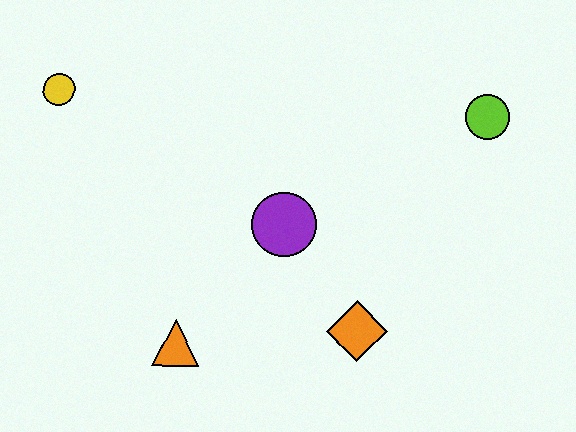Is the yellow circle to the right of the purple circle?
No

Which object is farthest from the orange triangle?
The lime circle is farthest from the orange triangle.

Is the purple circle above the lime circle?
No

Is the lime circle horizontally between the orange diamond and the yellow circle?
No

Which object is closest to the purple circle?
The orange diamond is closest to the purple circle.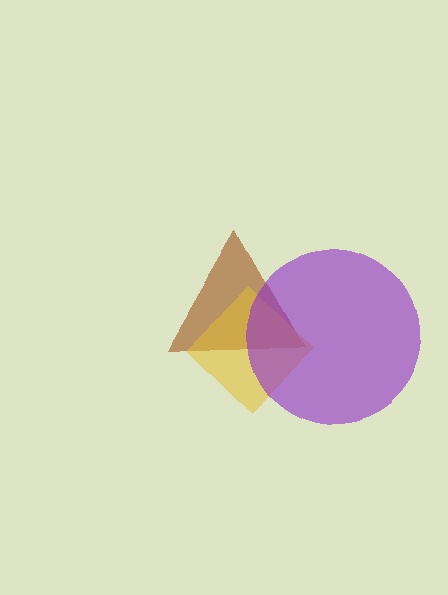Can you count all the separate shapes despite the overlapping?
Yes, there are 3 separate shapes.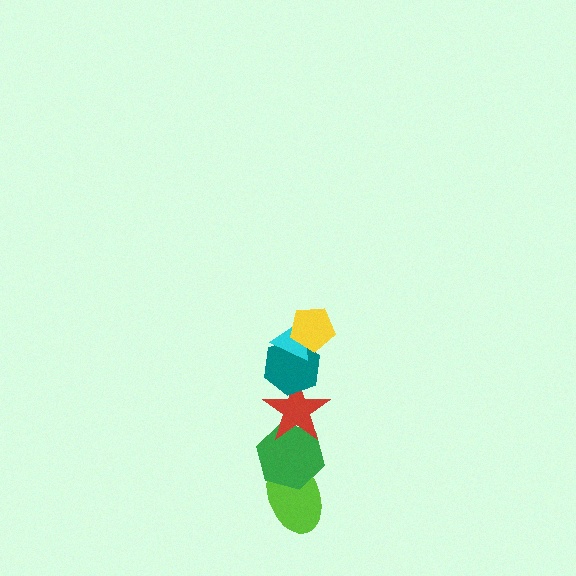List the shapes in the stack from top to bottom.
From top to bottom: the yellow pentagon, the cyan triangle, the teal hexagon, the red star, the green hexagon, the lime ellipse.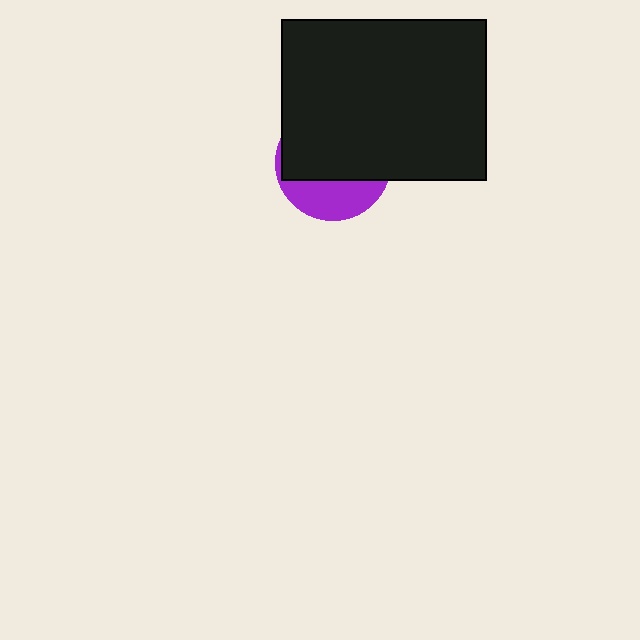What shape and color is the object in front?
The object in front is a black rectangle.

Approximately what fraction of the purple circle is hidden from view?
Roughly 68% of the purple circle is hidden behind the black rectangle.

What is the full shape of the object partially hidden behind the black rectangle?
The partially hidden object is a purple circle.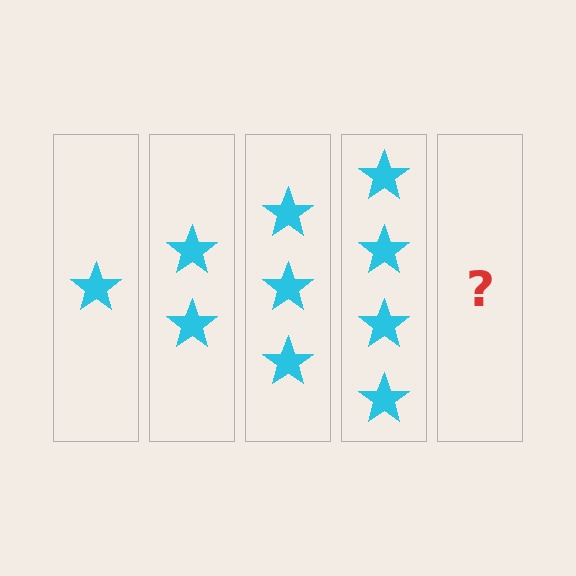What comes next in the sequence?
The next element should be 5 stars.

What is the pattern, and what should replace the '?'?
The pattern is that each step adds one more star. The '?' should be 5 stars.